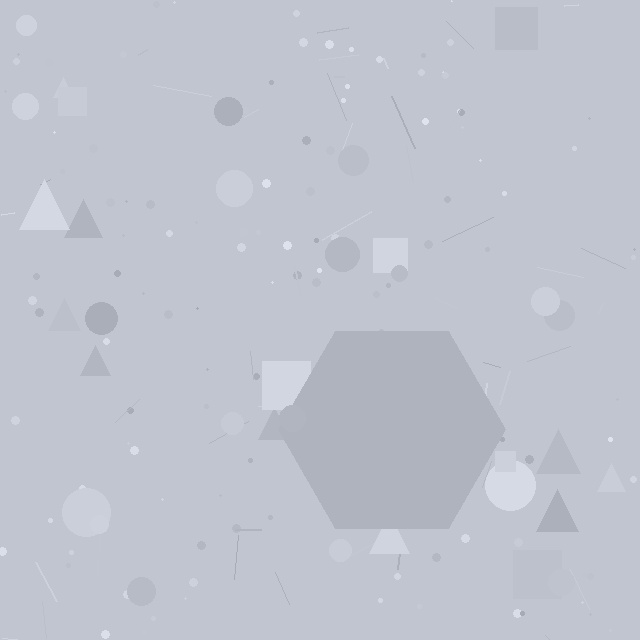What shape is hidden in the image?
A hexagon is hidden in the image.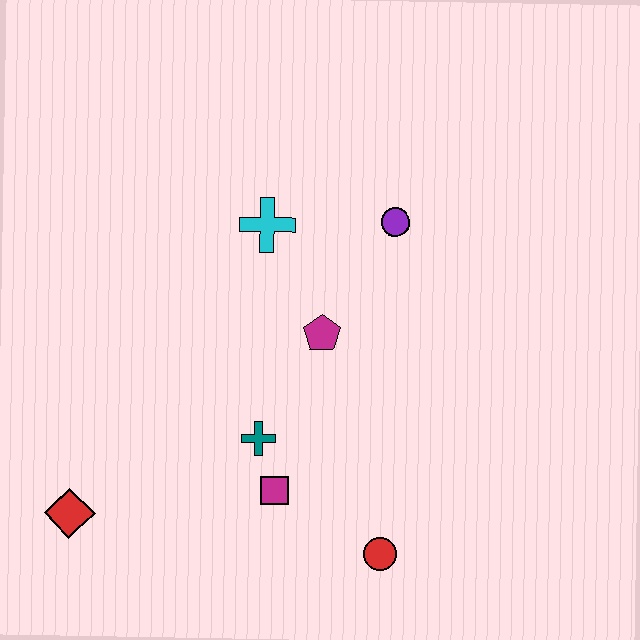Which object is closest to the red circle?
The magenta square is closest to the red circle.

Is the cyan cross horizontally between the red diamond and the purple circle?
Yes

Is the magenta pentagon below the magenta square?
No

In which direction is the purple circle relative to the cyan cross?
The purple circle is to the right of the cyan cross.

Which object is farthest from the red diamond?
The purple circle is farthest from the red diamond.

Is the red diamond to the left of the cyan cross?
Yes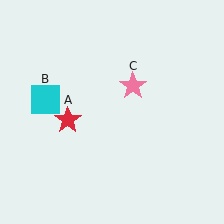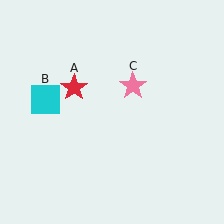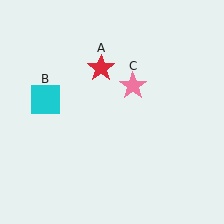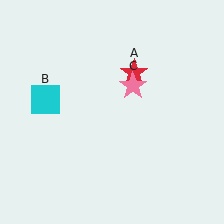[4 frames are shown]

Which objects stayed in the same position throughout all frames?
Cyan square (object B) and pink star (object C) remained stationary.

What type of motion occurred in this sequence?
The red star (object A) rotated clockwise around the center of the scene.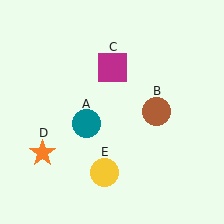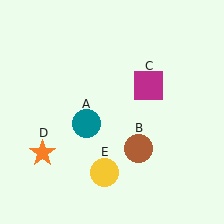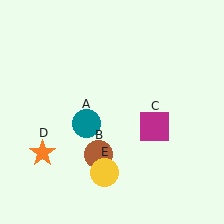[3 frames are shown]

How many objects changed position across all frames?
2 objects changed position: brown circle (object B), magenta square (object C).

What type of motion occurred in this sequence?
The brown circle (object B), magenta square (object C) rotated clockwise around the center of the scene.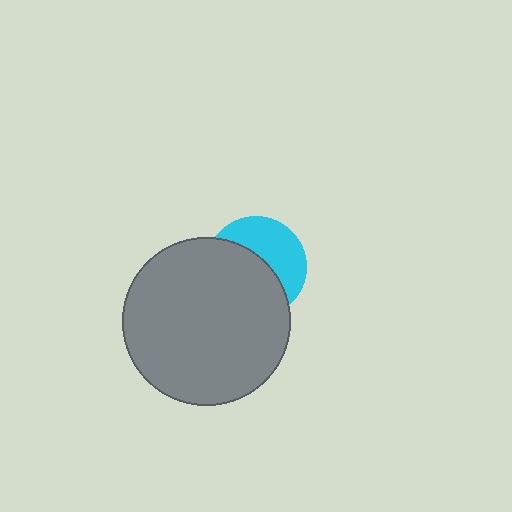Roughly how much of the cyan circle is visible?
A small part of it is visible (roughly 43%).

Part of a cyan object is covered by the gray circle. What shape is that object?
It is a circle.